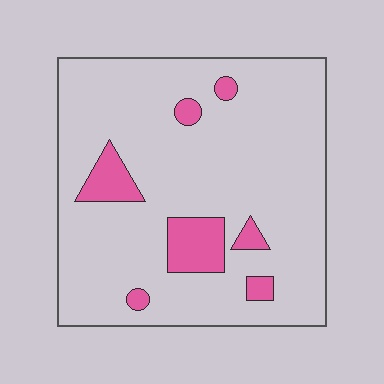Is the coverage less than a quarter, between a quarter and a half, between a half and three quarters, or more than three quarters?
Less than a quarter.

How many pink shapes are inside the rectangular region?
7.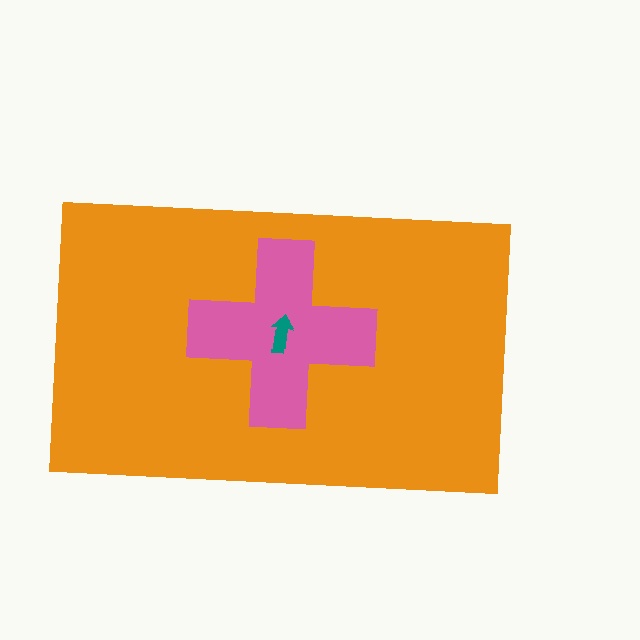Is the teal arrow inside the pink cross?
Yes.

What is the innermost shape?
The teal arrow.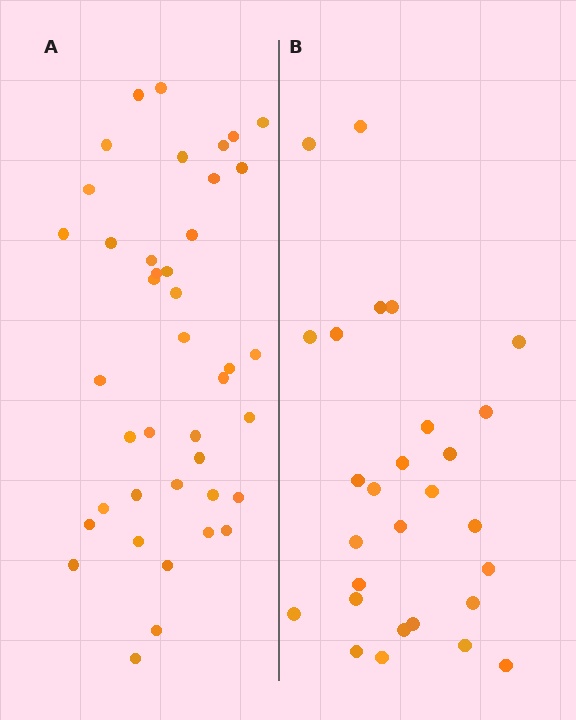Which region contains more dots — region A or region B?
Region A (the left region) has more dots.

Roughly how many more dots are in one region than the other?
Region A has approximately 15 more dots than region B.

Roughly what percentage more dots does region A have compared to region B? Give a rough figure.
About 45% more.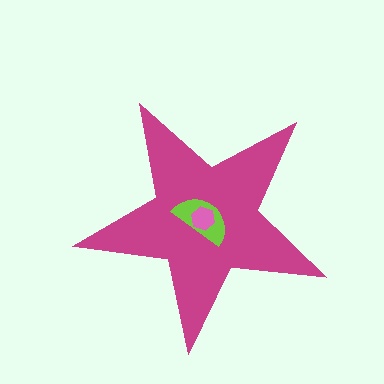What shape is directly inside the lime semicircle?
The pink hexagon.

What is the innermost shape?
The pink hexagon.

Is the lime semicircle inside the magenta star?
Yes.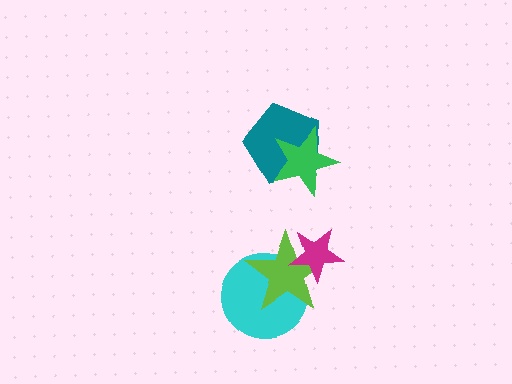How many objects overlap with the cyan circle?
1 object overlaps with the cyan circle.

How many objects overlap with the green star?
1 object overlaps with the green star.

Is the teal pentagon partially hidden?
Yes, it is partially covered by another shape.